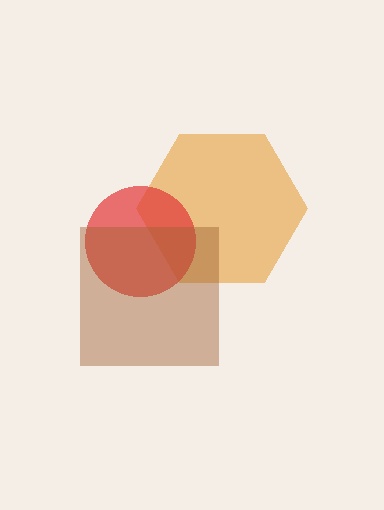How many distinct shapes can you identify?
There are 3 distinct shapes: an orange hexagon, a red circle, a brown square.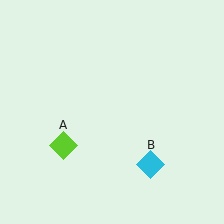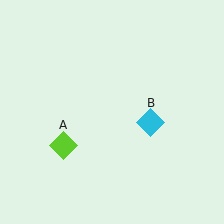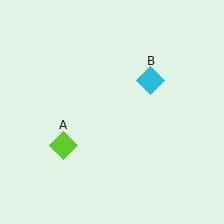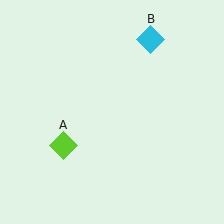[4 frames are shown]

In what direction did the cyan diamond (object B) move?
The cyan diamond (object B) moved up.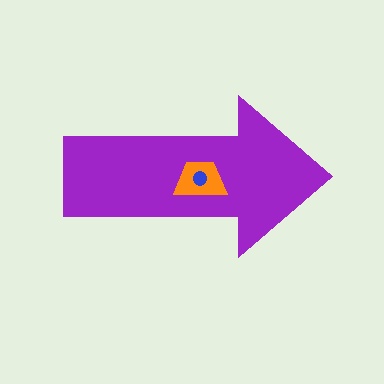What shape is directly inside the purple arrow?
The orange trapezoid.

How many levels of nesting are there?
3.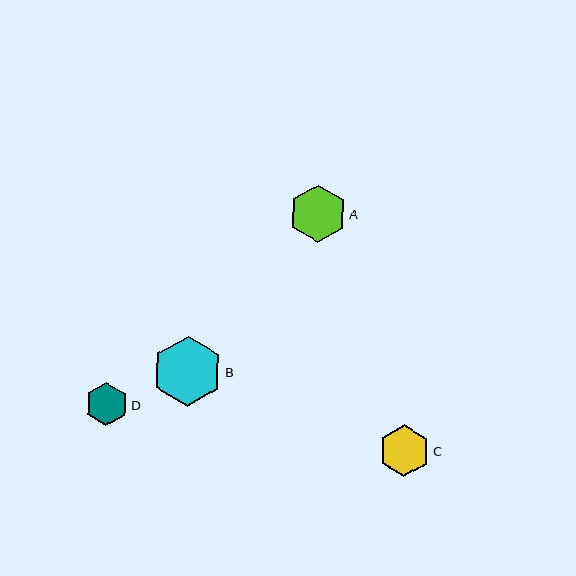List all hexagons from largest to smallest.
From largest to smallest: B, A, C, D.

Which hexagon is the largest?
Hexagon B is the largest with a size of approximately 70 pixels.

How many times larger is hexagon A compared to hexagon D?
Hexagon A is approximately 1.3 times the size of hexagon D.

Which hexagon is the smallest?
Hexagon D is the smallest with a size of approximately 43 pixels.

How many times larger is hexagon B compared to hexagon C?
Hexagon B is approximately 1.4 times the size of hexagon C.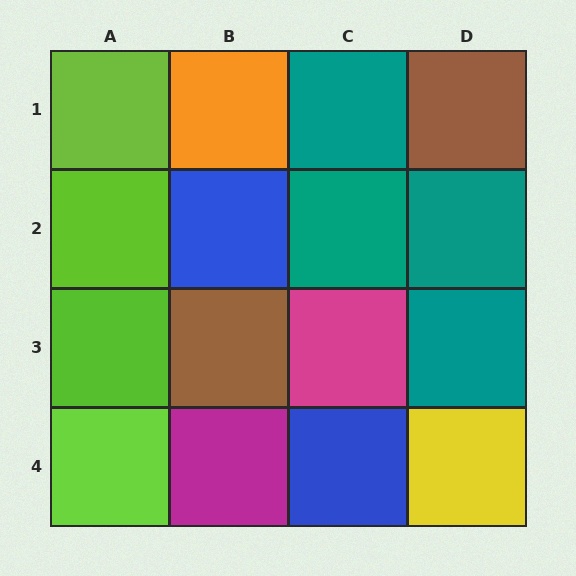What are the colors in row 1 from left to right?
Lime, orange, teal, brown.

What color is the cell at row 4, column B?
Magenta.